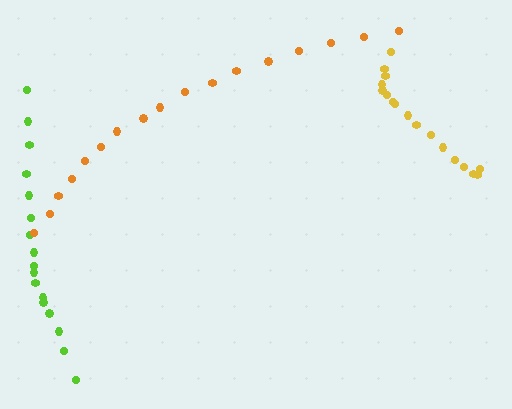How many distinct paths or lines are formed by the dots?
There are 3 distinct paths.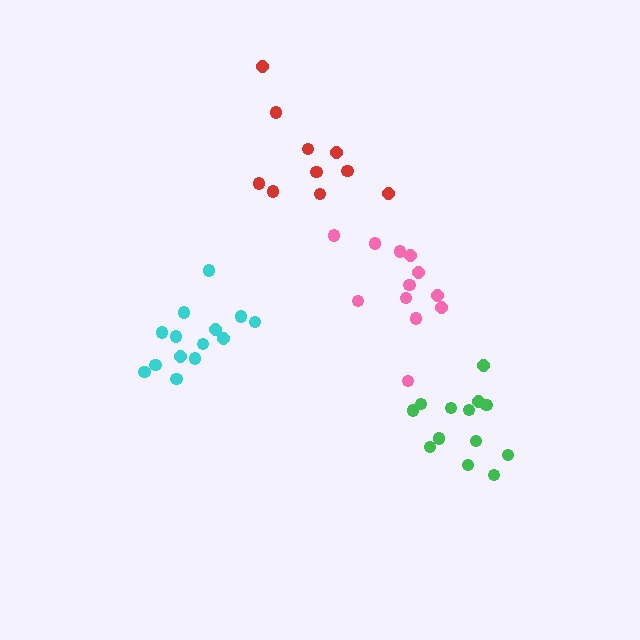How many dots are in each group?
Group 1: 13 dots, Group 2: 14 dots, Group 3: 12 dots, Group 4: 10 dots (49 total).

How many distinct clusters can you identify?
There are 4 distinct clusters.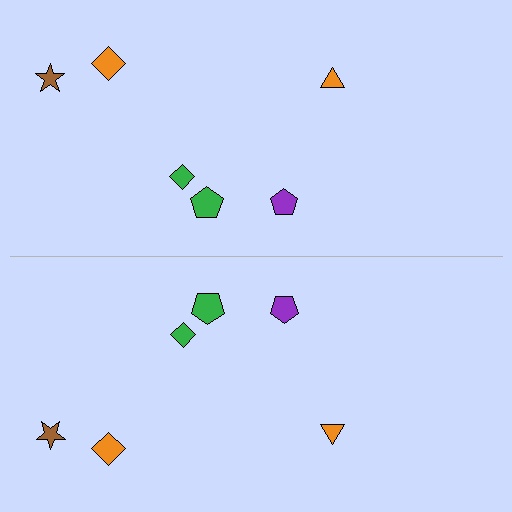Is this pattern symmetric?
Yes, this pattern has bilateral (reflection) symmetry.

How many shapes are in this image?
There are 12 shapes in this image.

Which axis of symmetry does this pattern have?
The pattern has a horizontal axis of symmetry running through the center of the image.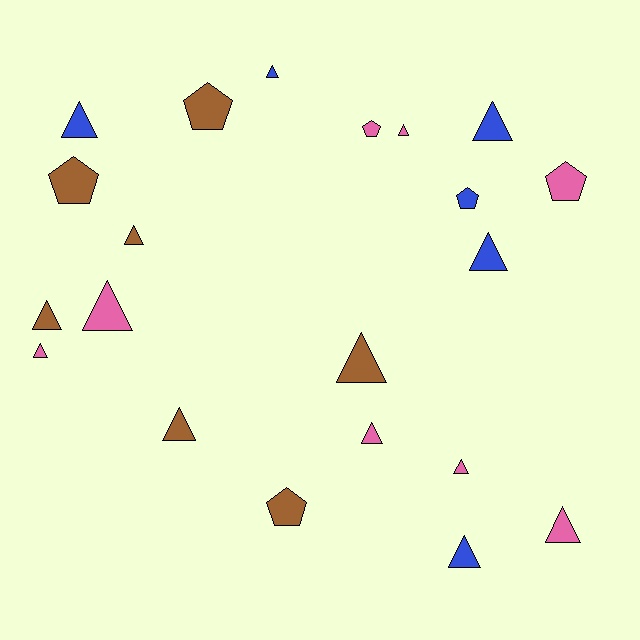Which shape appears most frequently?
Triangle, with 15 objects.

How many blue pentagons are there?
There is 1 blue pentagon.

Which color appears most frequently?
Pink, with 8 objects.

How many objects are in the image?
There are 21 objects.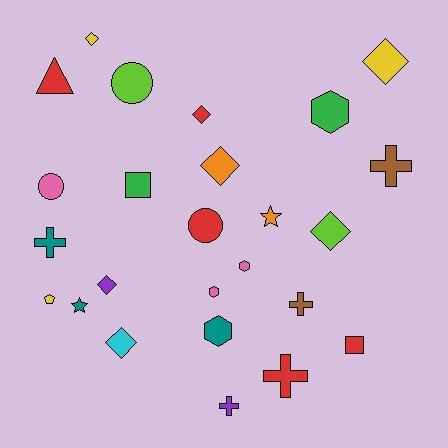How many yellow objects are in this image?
There are 3 yellow objects.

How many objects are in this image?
There are 25 objects.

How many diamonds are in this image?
There are 7 diamonds.